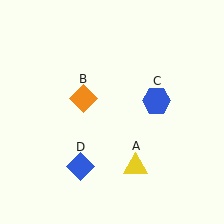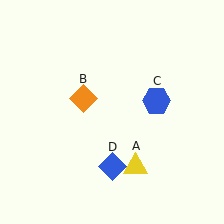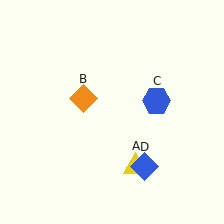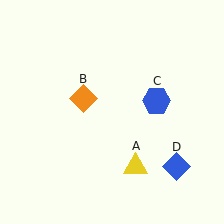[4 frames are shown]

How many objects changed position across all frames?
1 object changed position: blue diamond (object D).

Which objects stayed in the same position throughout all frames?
Yellow triangle (object A) and orange diamond (object B) and blue hexagon (object C) remained stationary.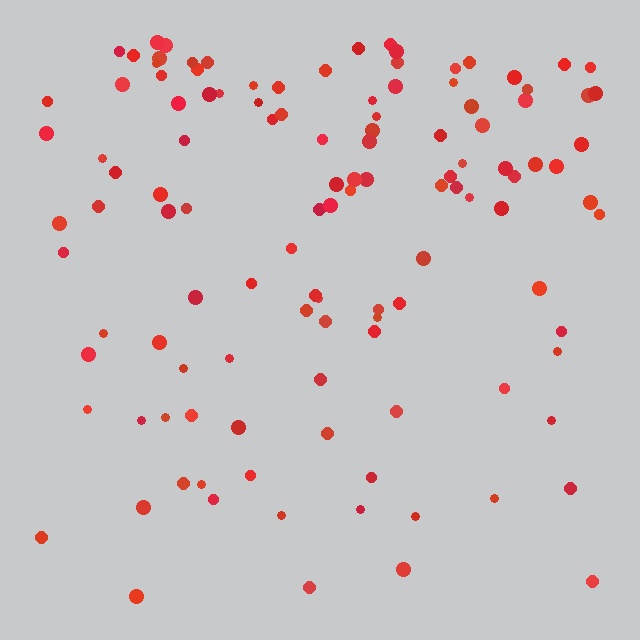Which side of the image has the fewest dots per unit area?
The bottom.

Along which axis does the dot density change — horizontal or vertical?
Vertical.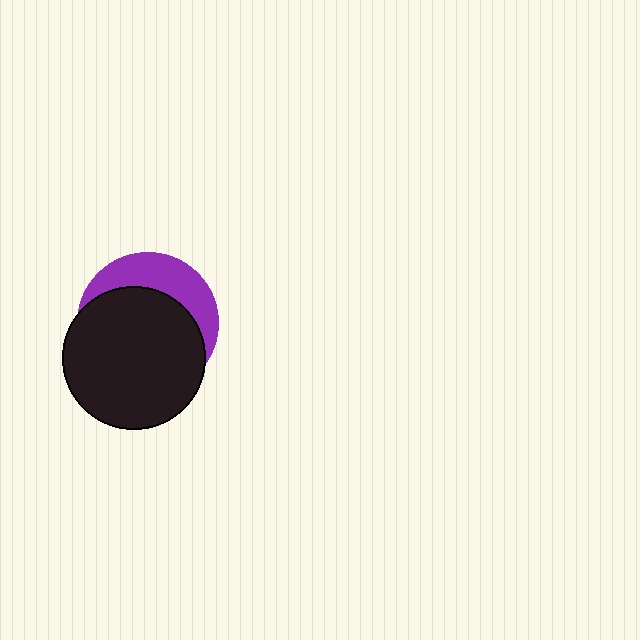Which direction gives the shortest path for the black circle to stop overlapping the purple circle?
Moving down gives the shortest separation.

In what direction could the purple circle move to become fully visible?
The purple circle could move up. That would shift it out from behind the black circle entirely.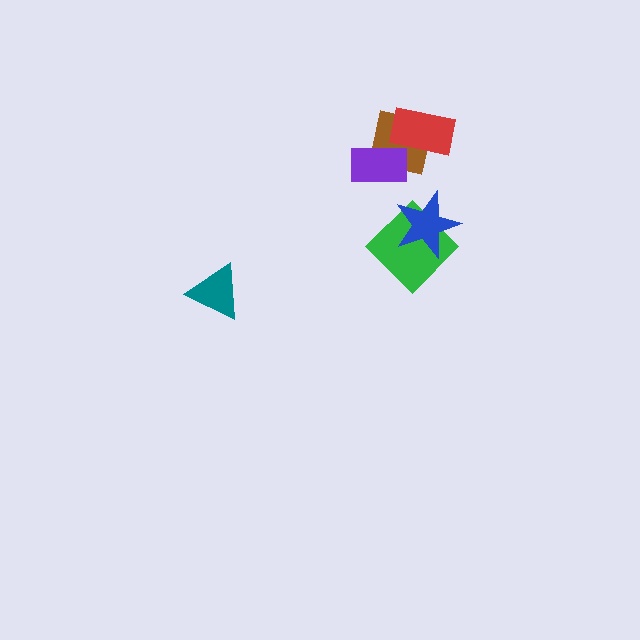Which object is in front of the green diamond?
The blue star is in front of the green diamond.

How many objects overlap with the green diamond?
1 object overlaps with the green diamond.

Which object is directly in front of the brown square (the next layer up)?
The red rectangle is directly in front of the brown square.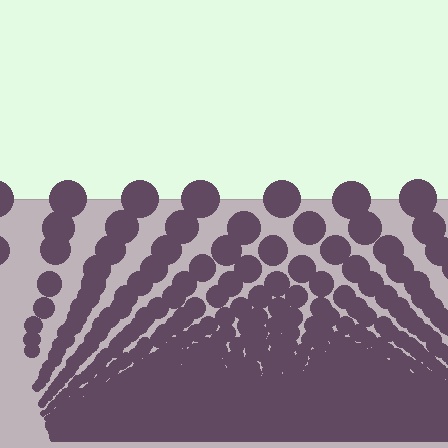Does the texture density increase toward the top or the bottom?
Density increases toward the bottom.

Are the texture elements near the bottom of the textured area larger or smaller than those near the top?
Smaller. The gradient is inverted — elements near the bottom are smaller and denser.